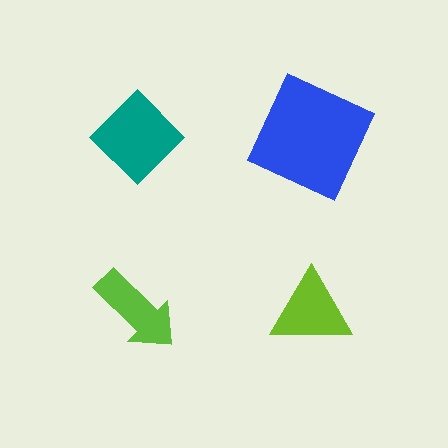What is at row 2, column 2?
A lime triangle.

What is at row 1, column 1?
A teal diamond.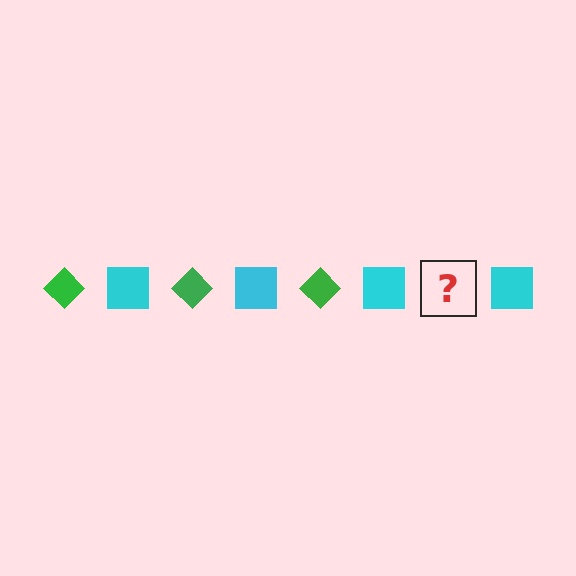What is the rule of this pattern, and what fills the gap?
The rule is that the pattern alternates between green diamond and cyan square. The gap should be filled with a green diamond.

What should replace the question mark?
The question mark should be replaced with a green diamond.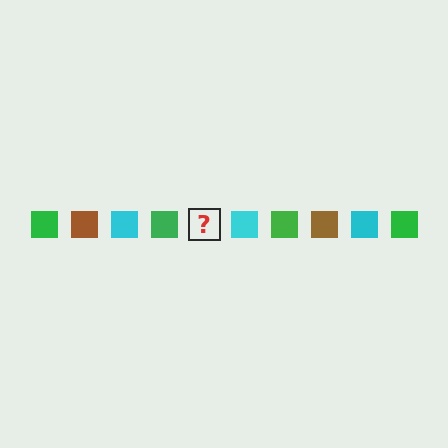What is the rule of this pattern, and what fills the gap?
The rule is that the pattern cycles through green, brown, cyan squares. The gap should be filled with a brown square.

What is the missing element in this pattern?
The missing element is a brown square.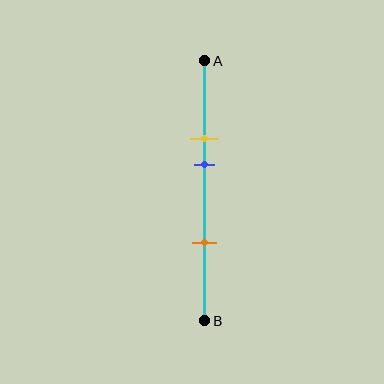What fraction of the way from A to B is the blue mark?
The blue mark is approximately 40% (0.4) of the way from A to B.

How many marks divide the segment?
There are 3 marks dividing the segment.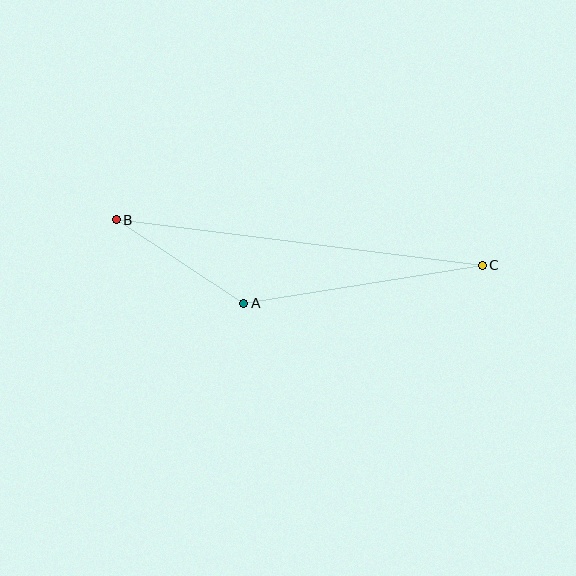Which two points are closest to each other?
Points A and B are closest to each other.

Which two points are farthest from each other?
Points B and C are farthest from each other.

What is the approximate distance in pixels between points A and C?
The distance between A and C is approximately 242 pixels.